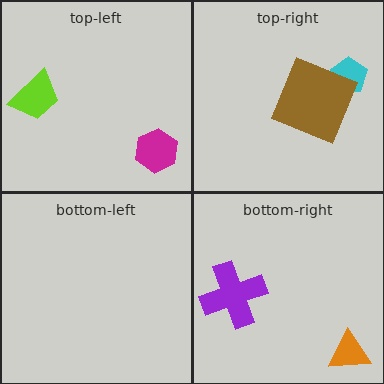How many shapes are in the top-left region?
2.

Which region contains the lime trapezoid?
The top-left region.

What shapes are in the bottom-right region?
The orange triangle, the purple cross.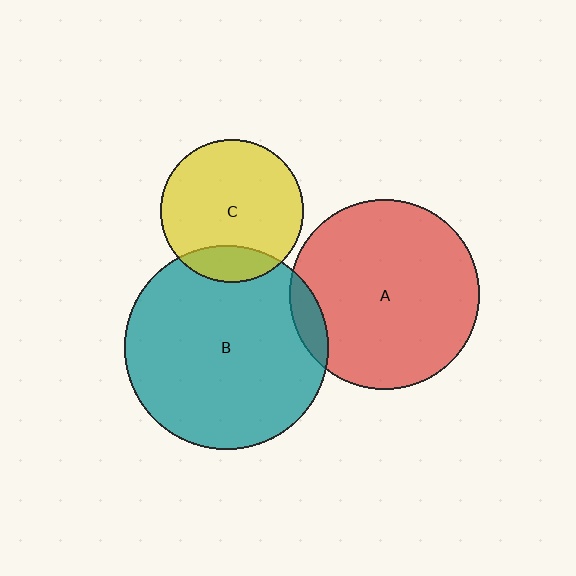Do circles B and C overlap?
Yes.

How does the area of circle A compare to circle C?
Approximately 1.8 times.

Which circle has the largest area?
Circle B (teal).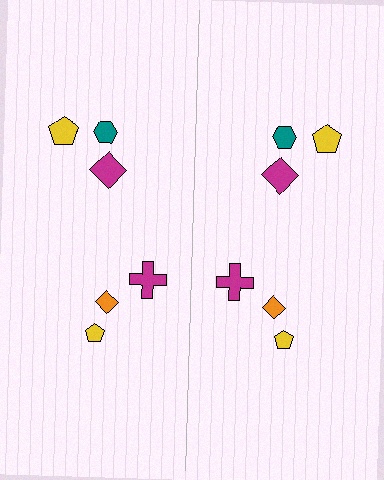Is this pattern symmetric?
Yes, this pattern has bilateral (reflection) symmetry.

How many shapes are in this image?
There are 12 shapes in this image.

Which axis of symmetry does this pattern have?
The pattern has a vertical axis of symmetry running through the center of the image.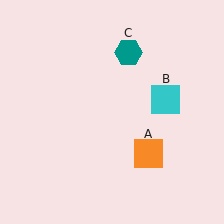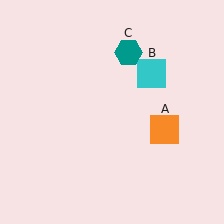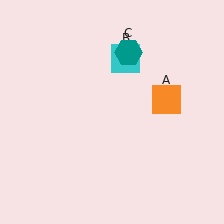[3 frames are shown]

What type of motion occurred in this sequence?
The orange square (object A), cyan square (object B) rotated counterclockwise around the center of the scene.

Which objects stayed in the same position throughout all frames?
Teal hexagon (object C) remained stationary.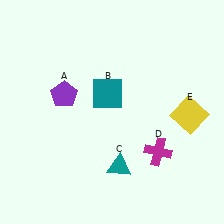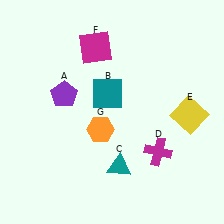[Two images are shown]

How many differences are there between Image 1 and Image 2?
There are 2 differences between the two images.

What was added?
A magenta square (F), an orange hexagon (G) were added in Image 2.